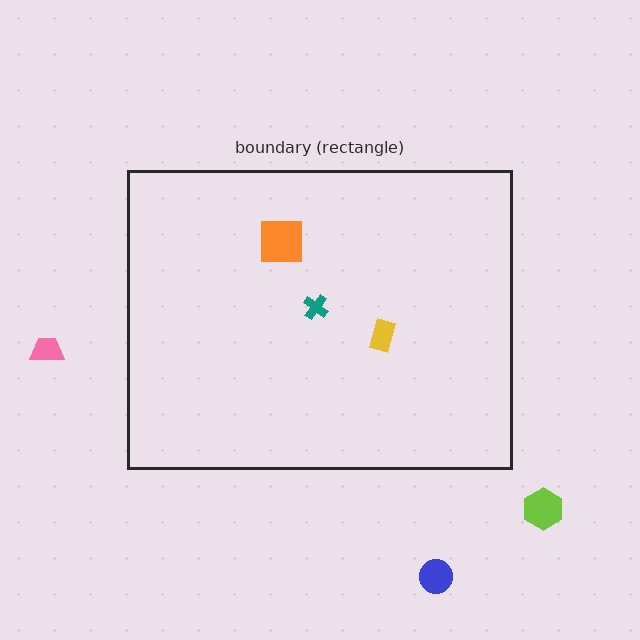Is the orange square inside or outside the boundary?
Inside.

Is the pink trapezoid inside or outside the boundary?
Outside.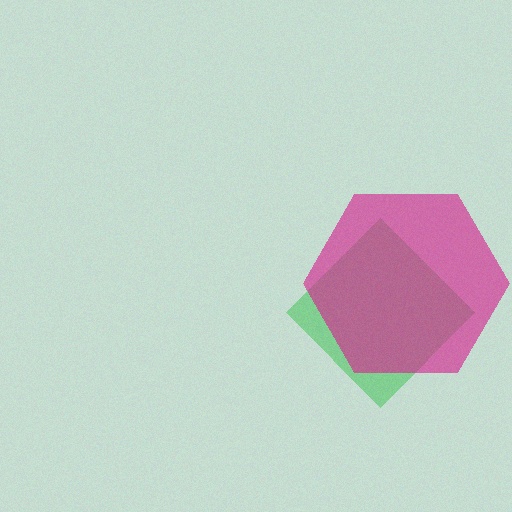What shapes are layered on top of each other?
The layered shapes are: a green diamond, a magenta hexagon.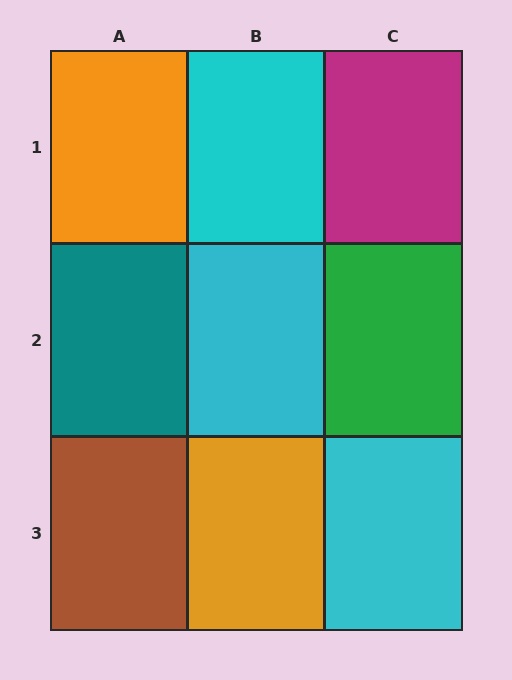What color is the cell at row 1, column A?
Orange.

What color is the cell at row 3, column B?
Orange.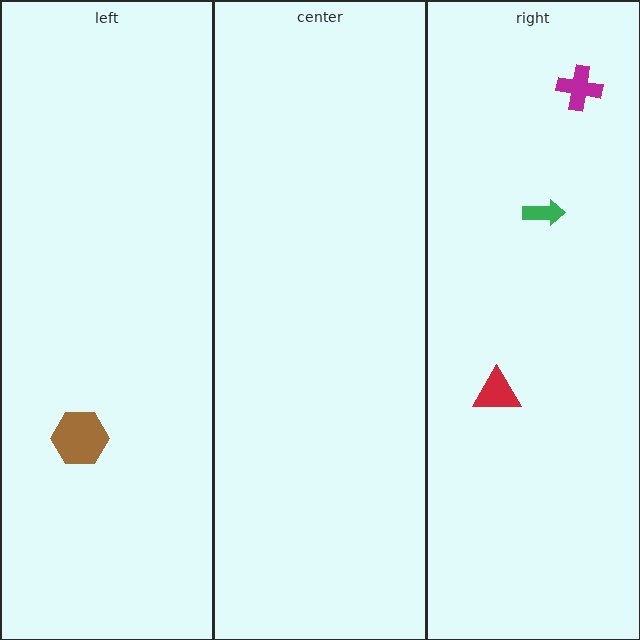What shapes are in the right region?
The magenta cross, the red triangle, the green arrow.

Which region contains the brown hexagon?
The left region.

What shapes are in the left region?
The brown hexagon.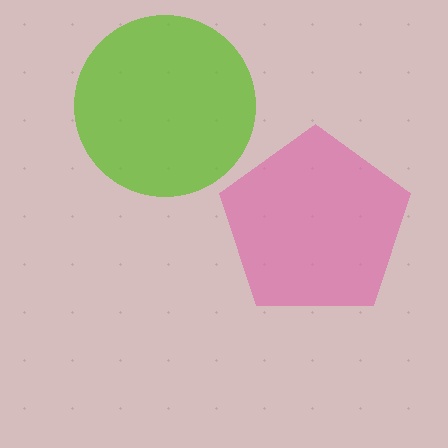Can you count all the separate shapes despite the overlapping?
Yes, there are 2 separate shapes.